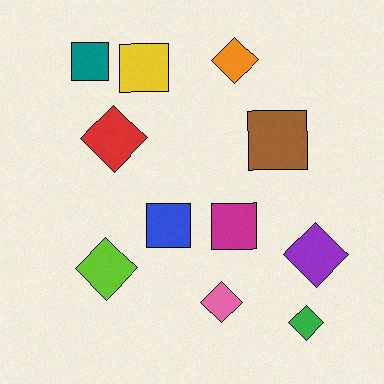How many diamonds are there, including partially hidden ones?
There are 6 diamonds.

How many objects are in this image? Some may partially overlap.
There are 11 objects.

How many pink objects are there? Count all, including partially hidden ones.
There is 1 pink object.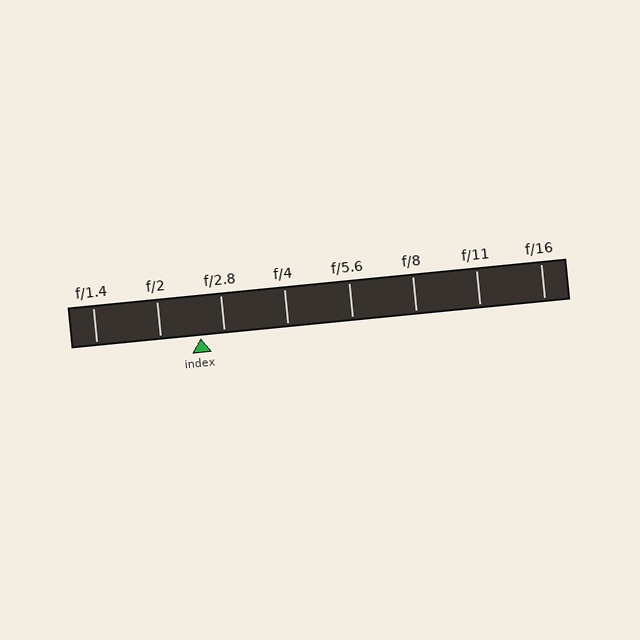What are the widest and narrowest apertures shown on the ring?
The widest aperture shown is f/1.4 and the narrowest is f/16.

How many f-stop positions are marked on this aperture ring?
There are 8 f-stop positions marked.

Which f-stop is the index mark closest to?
The index mark is closest to f/2.8.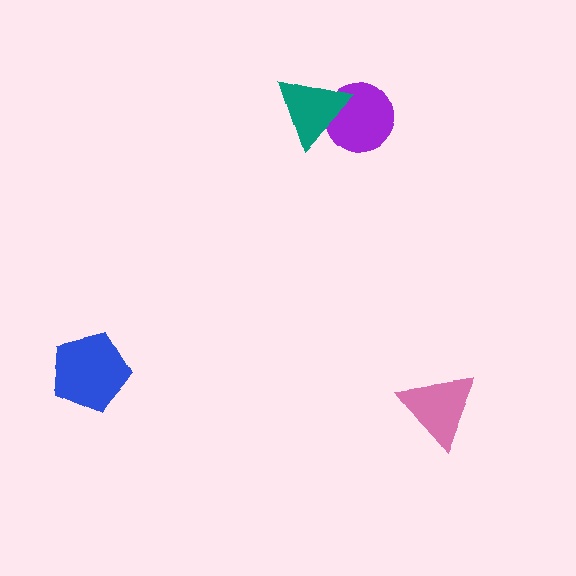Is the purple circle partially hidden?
Yes, it is partially covered by another shape.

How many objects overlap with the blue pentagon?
0 objects overlap with the blue pentagon.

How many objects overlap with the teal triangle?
1 object overlaps with the teal triangle.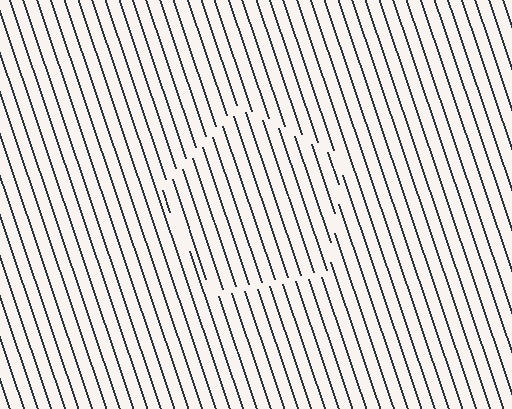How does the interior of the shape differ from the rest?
The interior of the shape contains the same grating, shifted by half a period — the contour is defined by the phase discontinuity where line-ends from the inner and outer gratings abut.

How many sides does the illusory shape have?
5 sides — the line-ends trace a pentagon.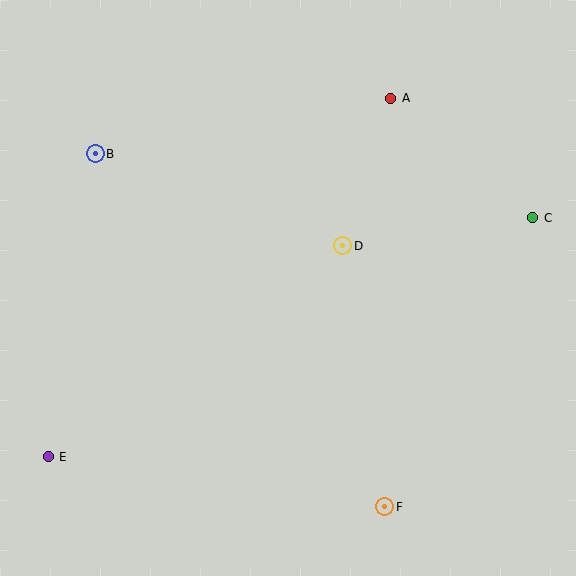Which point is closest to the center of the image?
Point D at (343, 246) is closest to the center.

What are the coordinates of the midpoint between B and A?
The midpoint between B and A is at (243, 126).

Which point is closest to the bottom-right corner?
Point F is closest to the bottom-right corner.